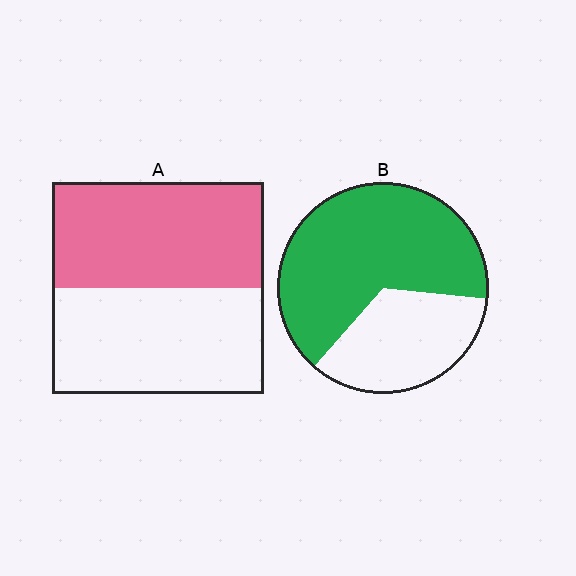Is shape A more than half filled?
Roughly half.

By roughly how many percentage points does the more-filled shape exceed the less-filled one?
By roughly 15 percentage points (B over A).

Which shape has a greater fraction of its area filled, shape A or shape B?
Shape B.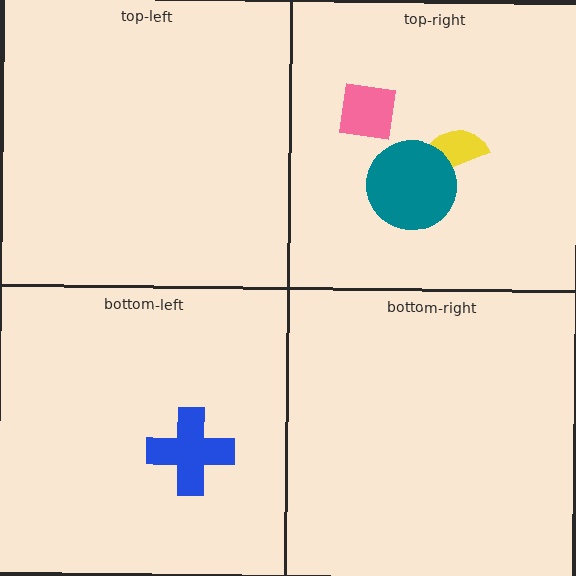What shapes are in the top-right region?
The pink square, the yellow semicircle, the teal circle.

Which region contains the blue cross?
The bottom-left region.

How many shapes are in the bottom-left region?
1.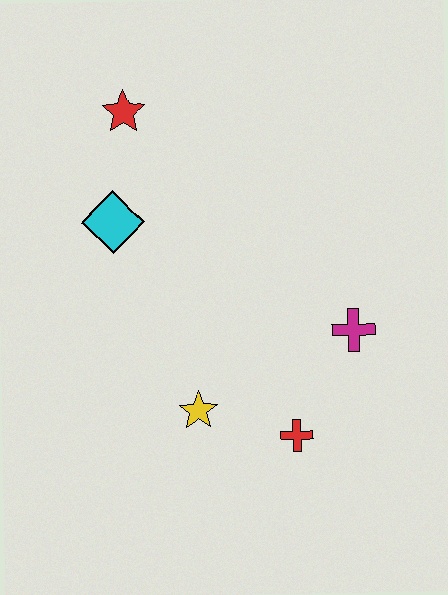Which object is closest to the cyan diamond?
The red star is closest to the cyan diamond.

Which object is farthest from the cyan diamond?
The red cross is farthest from the cyan diamond.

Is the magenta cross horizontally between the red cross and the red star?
No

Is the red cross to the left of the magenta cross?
Yes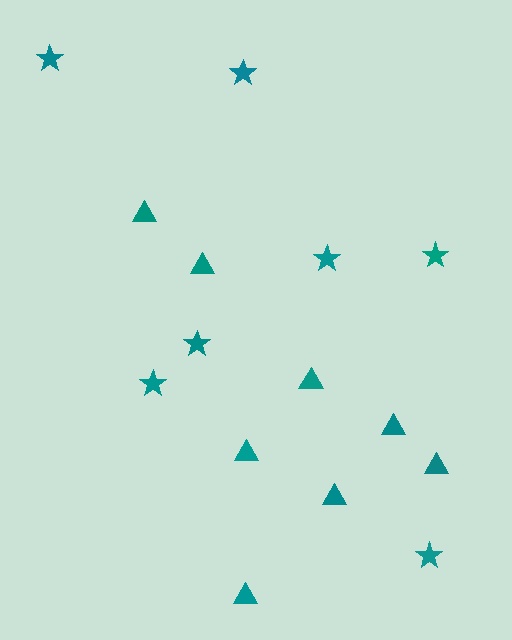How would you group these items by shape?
There are 2 groups: one group of triangles (8) and one group of stars (7).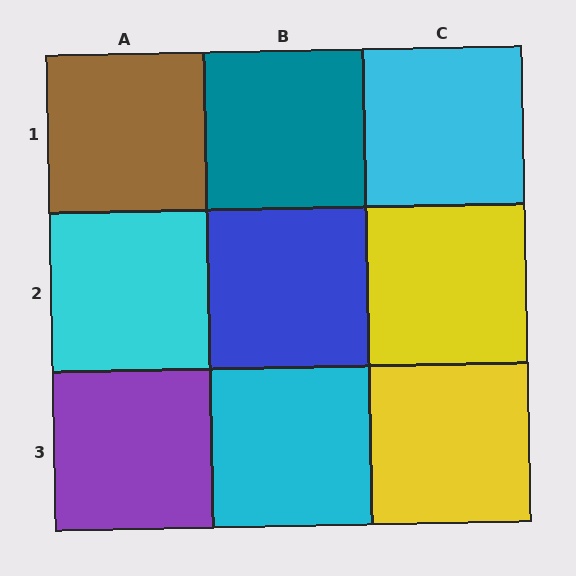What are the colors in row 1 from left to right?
Brown, teal, cyan.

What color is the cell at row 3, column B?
Cyan.